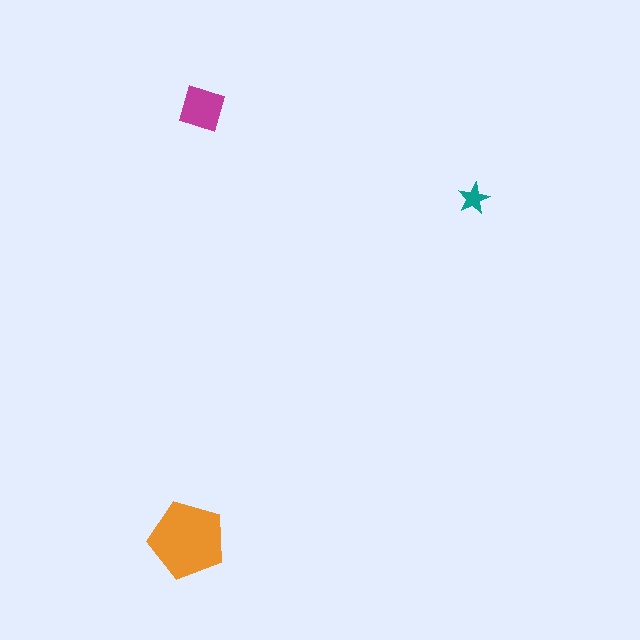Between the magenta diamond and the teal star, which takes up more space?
The magenta diamond.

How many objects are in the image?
There are 3 objects in the image.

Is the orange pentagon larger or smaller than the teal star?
Larger.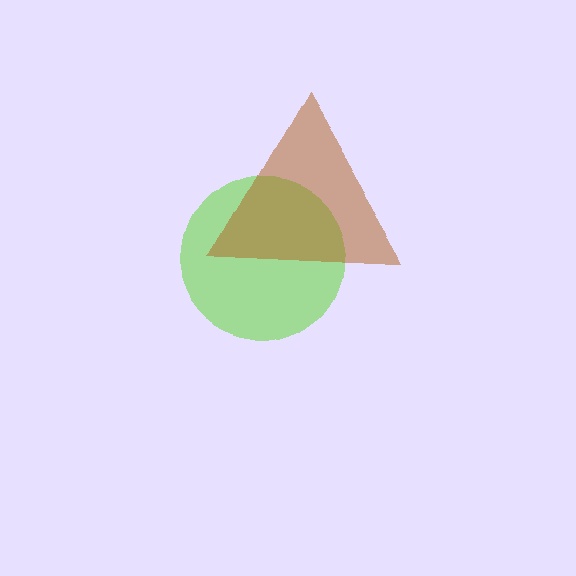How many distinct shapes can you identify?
There are 2 distinct shapes: a lime circle, a brown triangle.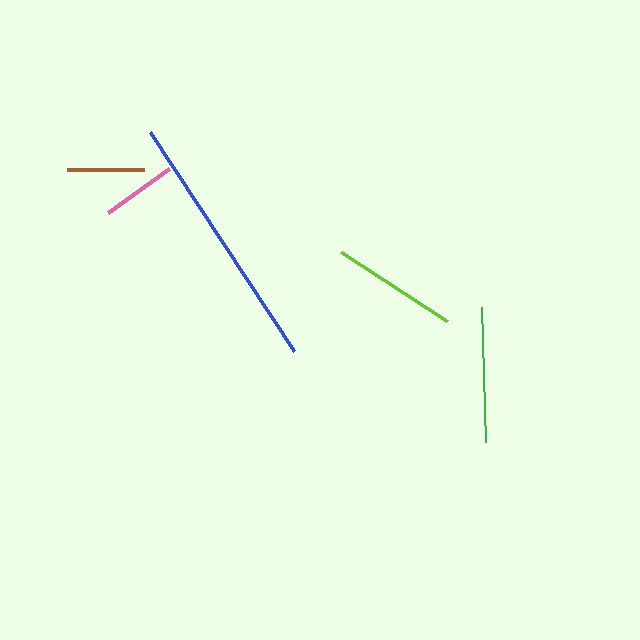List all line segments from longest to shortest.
From longest to shortest: blue, green, lime, brown, pink.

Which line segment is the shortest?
The pink line is the shortest at approximately 75 pixels.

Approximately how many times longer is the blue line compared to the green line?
The blue line is approximately 1.9 times the length of the green line.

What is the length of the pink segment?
The pink segment is approximately 75 pixels long.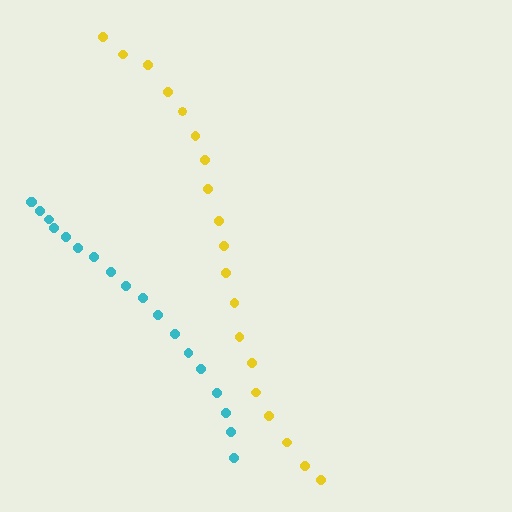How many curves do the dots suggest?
There are 2 distinct paths.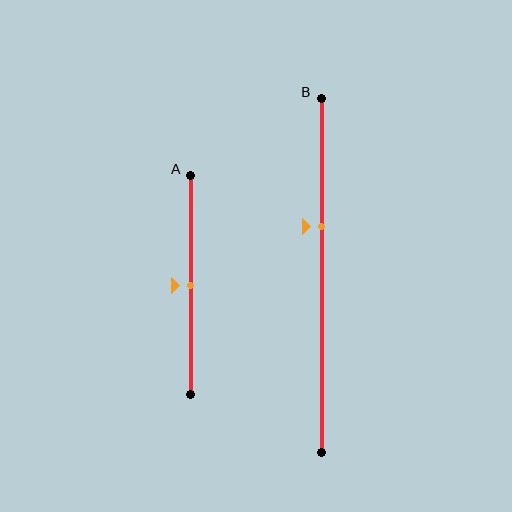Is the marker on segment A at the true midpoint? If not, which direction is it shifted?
Yes, the marker on segment A is at the true midpoint.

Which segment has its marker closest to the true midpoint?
Segment A has its marker closest to the true midpoint.